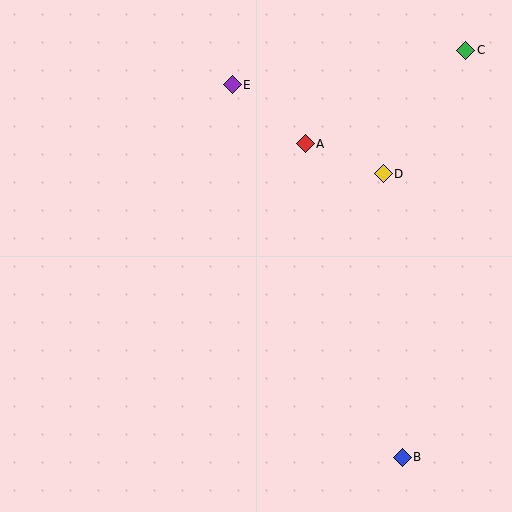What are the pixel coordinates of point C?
Point C is at (466, 50).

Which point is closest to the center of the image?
Point A at (305, 144) is closest to the center.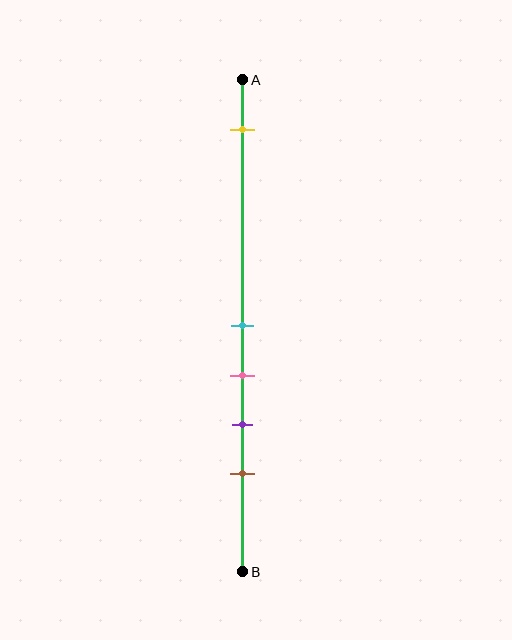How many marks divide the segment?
There are 5 marks dividing the segment.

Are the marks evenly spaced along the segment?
No, the marks are not evenly spaced.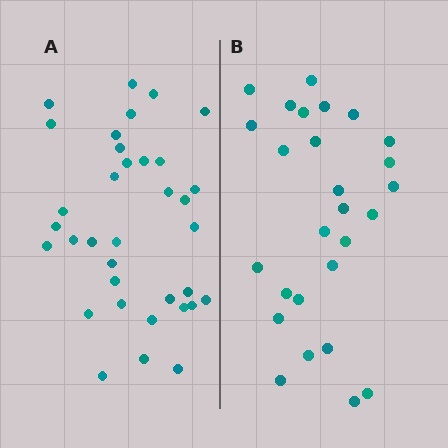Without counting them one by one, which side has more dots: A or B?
Region A (the left region) has more dots.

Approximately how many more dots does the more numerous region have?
Region A has roughly 8 or so more dots than region B.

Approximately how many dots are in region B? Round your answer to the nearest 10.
About 30 dots. (The exact count is 27, which rounds to 30.)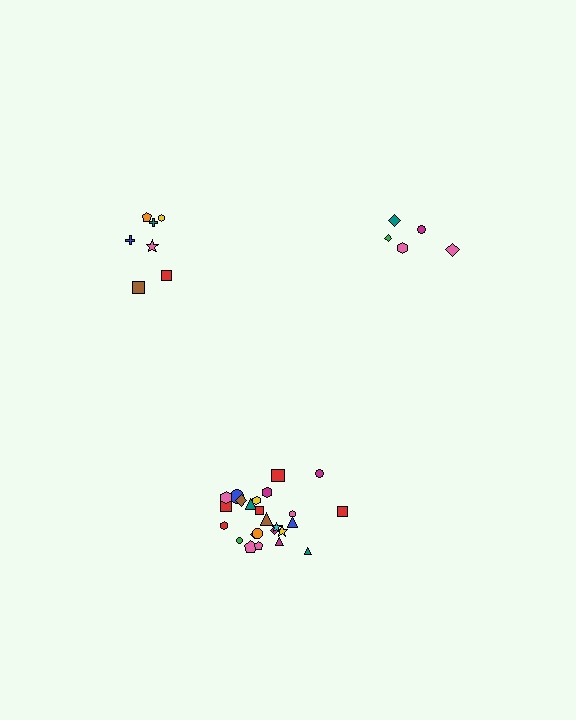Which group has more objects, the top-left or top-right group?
The top-left group.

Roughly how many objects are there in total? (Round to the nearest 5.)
Roughly 35 objects in total.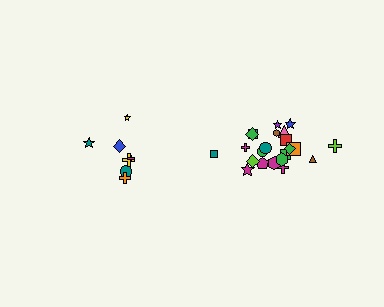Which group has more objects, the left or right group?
The right group.